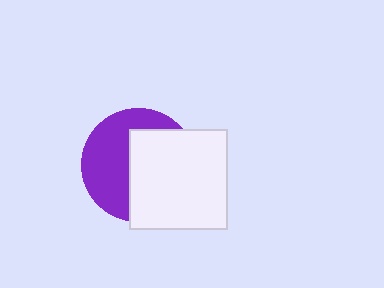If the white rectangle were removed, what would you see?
You would see the complete purple circle.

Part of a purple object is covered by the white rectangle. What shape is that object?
It is a circle.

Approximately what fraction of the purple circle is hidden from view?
Roughly 51% of the purple circle is hidden behind the white rectangle.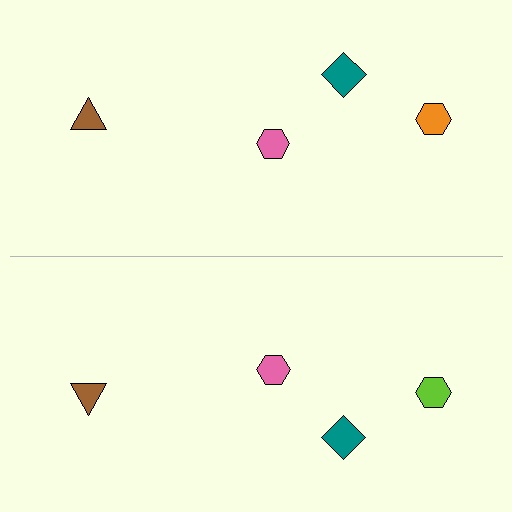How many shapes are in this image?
There are 8 shapes in this image.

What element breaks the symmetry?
The lime hexagon on the bottom side breaks the symmetry — its mirror counterpart is orange.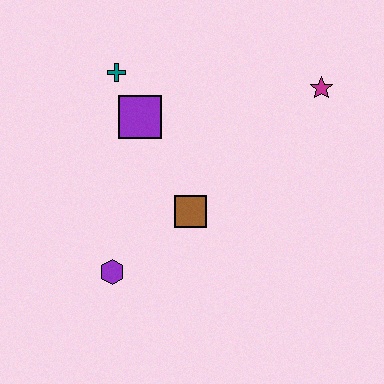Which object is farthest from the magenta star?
The purple hexagon is farthest from the magenta star.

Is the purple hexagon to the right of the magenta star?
No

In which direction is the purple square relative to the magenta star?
The purple square is to the left of the magenta star.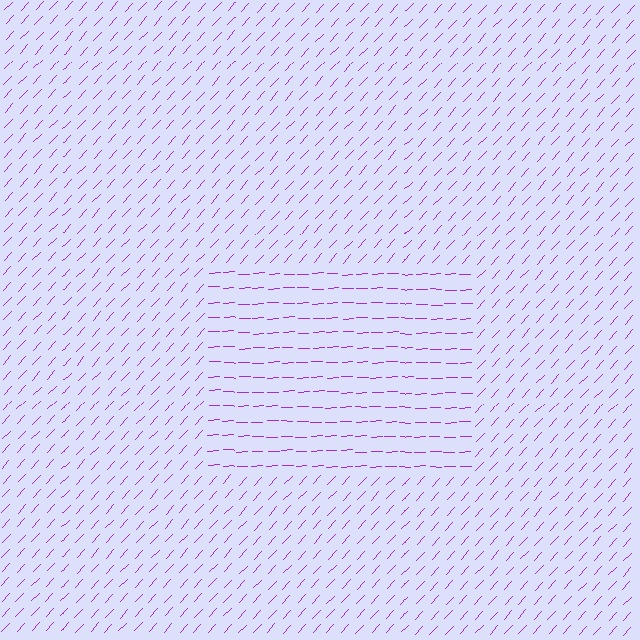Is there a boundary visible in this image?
Yes, there is a texture boundary formed by a change in line orientation.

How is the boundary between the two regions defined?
The boundary is defined purely by a change in line orientation (approximately 45 degrees difference). All lines are the same color and thickness.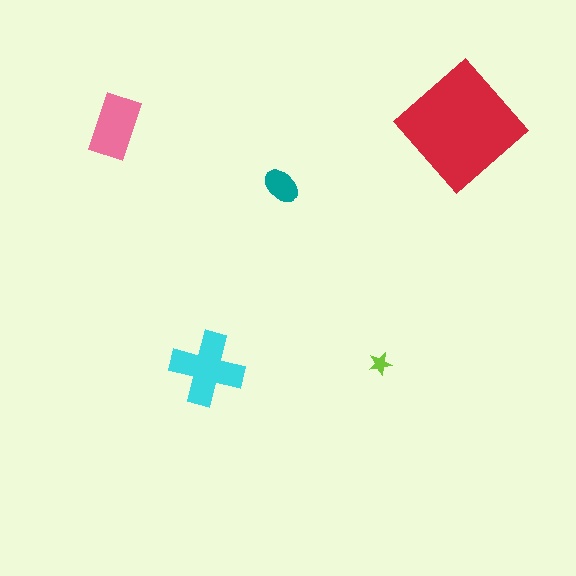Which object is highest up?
The red diamond is topmost.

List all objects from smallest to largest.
The lime star, the teal ellipse, the pink rectangle, the cyan cross, the red diamond.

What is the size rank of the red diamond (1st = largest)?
1st.